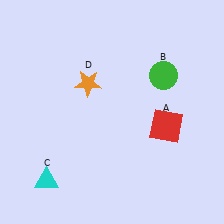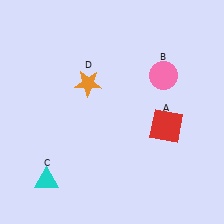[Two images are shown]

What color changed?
The circle (B) changed from green in Image 1 to pink in Image 2.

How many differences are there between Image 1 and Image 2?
There is 1 difference between the two images.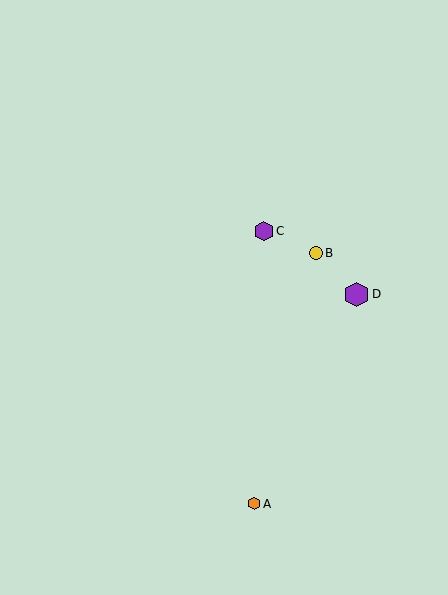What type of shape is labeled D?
Shape D is a purple hexagon.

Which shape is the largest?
The purple hexagon (labeled D) is the largest.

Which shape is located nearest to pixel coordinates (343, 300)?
The purple hexagon (labeled D) at (356, 294) is nearest to that location.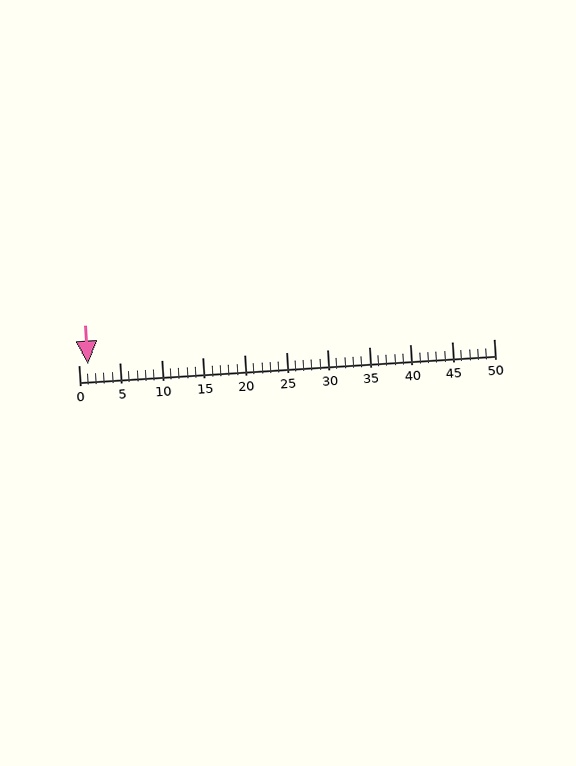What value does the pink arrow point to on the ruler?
The pink arrow points to approximately 1.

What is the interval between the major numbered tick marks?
The major tick marks are spaced 5 units apart.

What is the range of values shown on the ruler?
The ruler shows values from 0 to 50.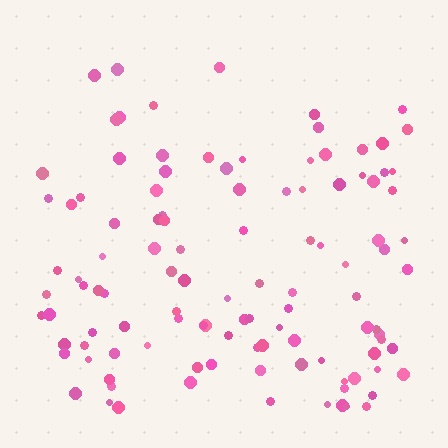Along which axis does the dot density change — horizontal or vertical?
Vertical.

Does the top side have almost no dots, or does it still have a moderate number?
Still a moderate number, just noticeably fewer than the bottom.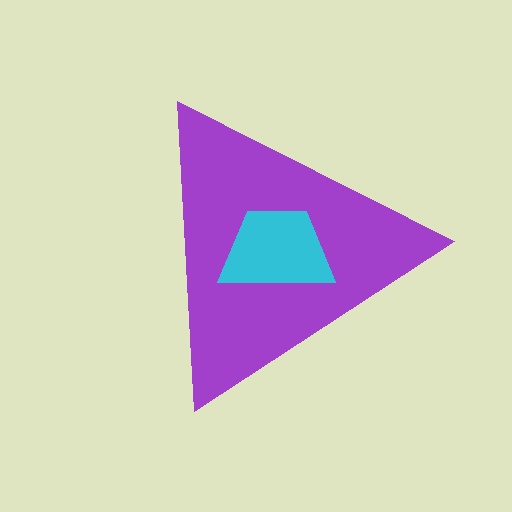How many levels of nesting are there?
2.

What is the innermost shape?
The cyan trapezoid.